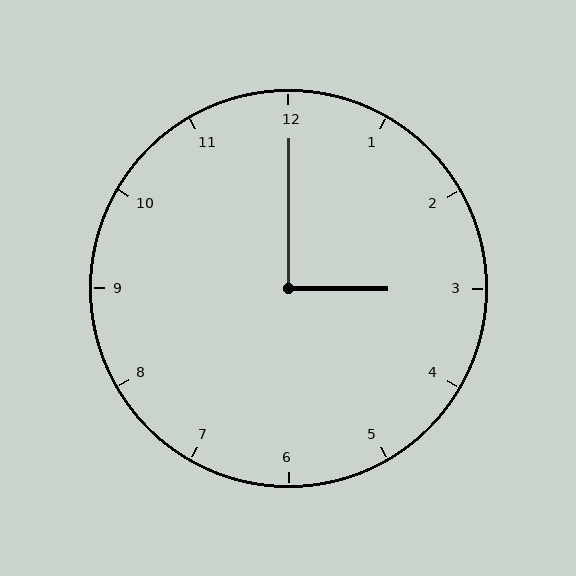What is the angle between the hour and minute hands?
Approximately 90 degrees.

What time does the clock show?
3:00.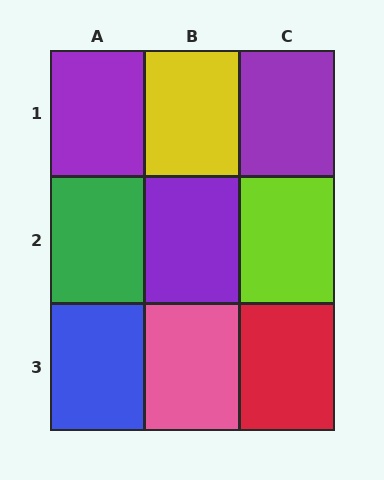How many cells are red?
1 cell is red.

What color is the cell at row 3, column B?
Pink.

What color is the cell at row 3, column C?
Red.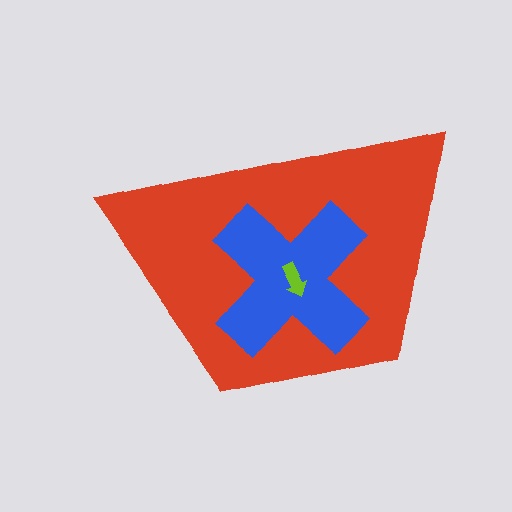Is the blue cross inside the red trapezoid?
Yes.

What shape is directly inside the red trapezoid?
The blue cross.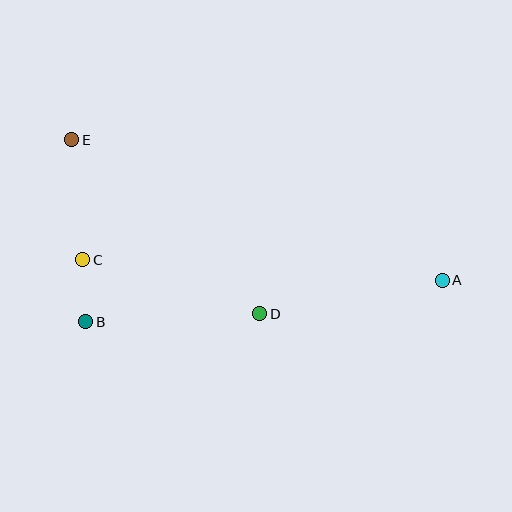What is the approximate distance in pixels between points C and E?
The distance between C and E is approximately 121 pixels.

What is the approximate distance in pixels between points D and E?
The distance between D and E is approximately 256 pixels.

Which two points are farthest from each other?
Points A and E are farthest from each other.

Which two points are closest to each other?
Points B and C are closest to each other.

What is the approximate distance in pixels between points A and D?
The distance between A and D is approximately 186 pixels.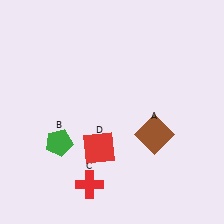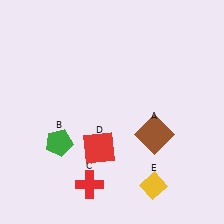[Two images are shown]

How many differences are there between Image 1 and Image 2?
There is 1 difference between the two images.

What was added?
A yellow diamond (E) was added in Image 2.